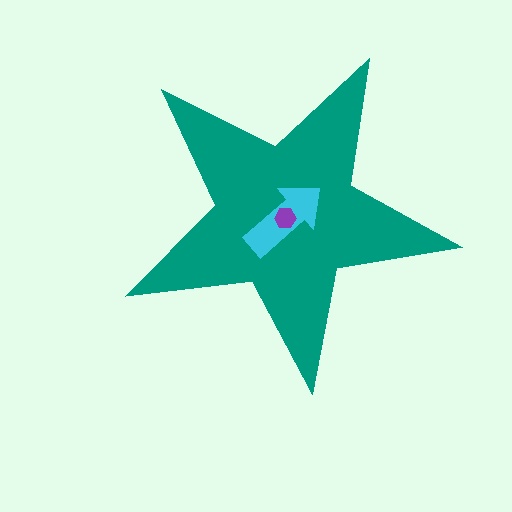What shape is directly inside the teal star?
The cyan arrow.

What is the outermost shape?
The teal star.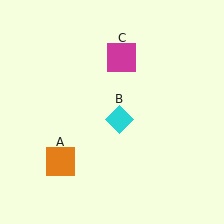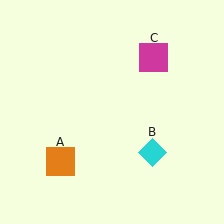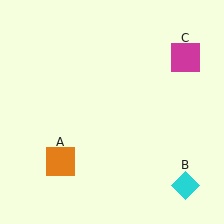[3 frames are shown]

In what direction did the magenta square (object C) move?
The magenta square (object C) moved right.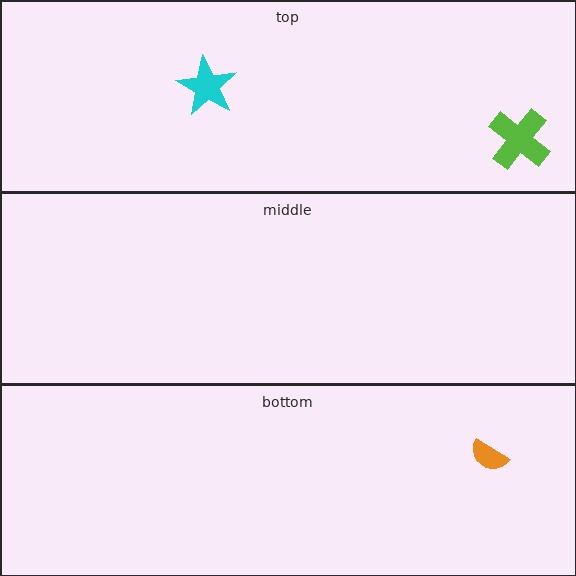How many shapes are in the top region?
2.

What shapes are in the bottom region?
The orange semicircle.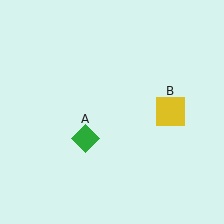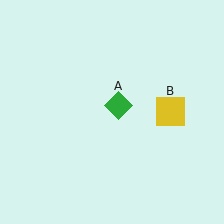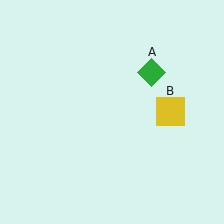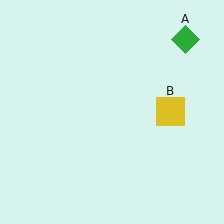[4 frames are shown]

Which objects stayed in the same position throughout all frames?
Yellow square (object B) remained stationary.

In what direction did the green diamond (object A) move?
The green diamond (object A) moved up and to the right.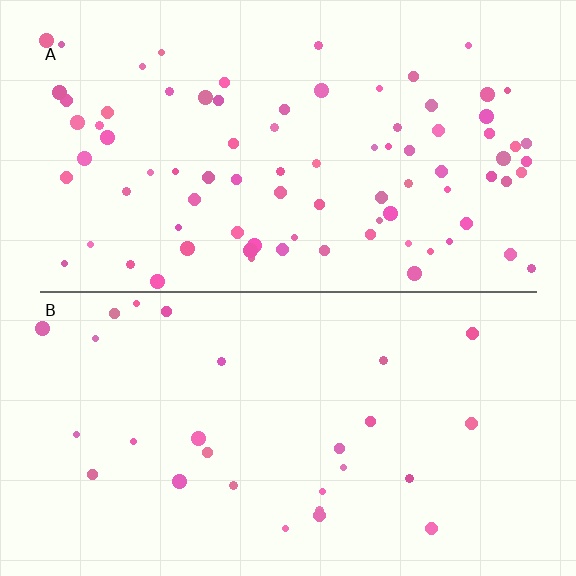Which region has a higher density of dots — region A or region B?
A (the top).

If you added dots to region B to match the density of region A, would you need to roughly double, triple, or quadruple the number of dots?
Approximately triple.